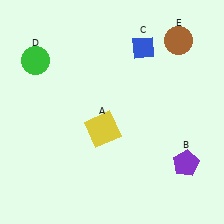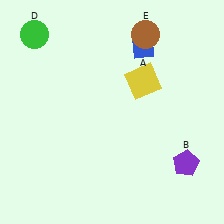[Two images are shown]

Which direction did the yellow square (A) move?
The yellow square (A) moved up.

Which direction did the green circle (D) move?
The green circle (D) moved up.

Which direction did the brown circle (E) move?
The brown circle (E) moved left.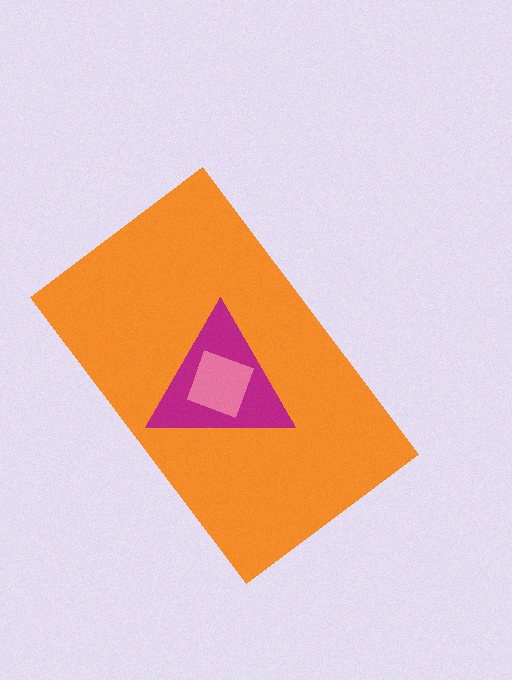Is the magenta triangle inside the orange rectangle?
Yes.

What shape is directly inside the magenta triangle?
The pink diamond.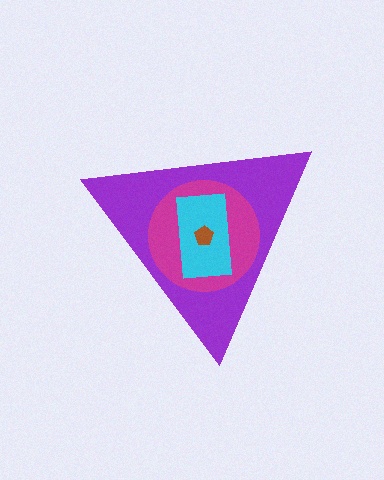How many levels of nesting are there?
4.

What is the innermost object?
The brown pentagon.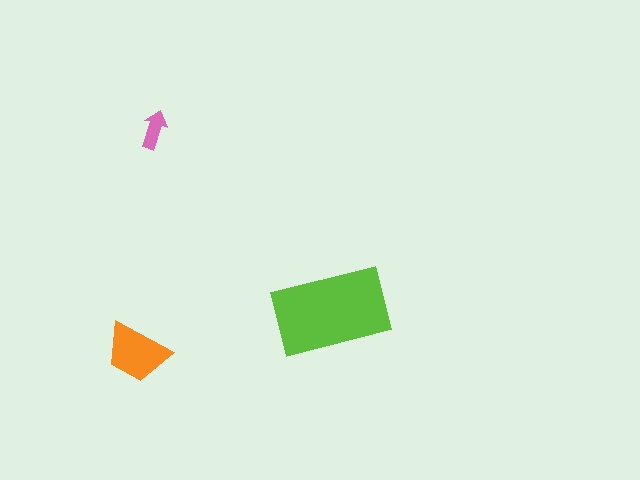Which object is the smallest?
The pink arrow.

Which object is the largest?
The lime rectangle.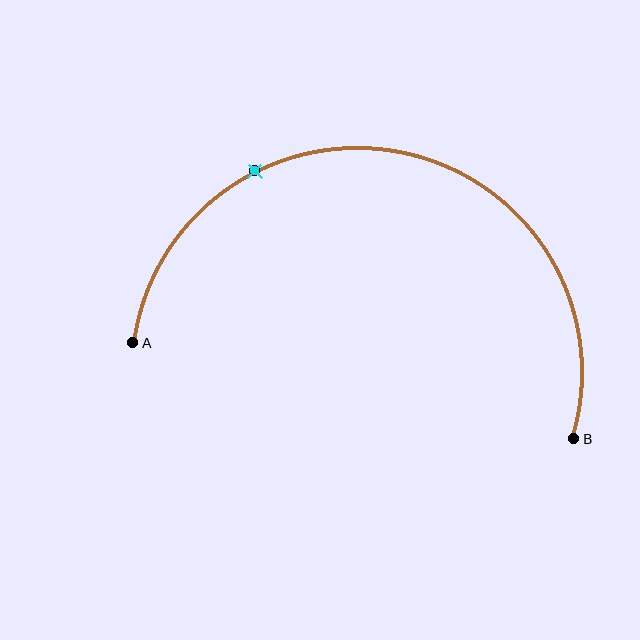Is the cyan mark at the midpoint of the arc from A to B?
No. The cyan mark lies on the arc but is closer to endpoint A. The arc midpoint would be at the point on the curve equidistant along the arc from both A and B.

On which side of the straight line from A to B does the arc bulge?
The arc bulges above the straight line connecting A and B.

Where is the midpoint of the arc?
The arc midpoint is the point on the curve farthest from the straight line joining A and B. It sits above that line.